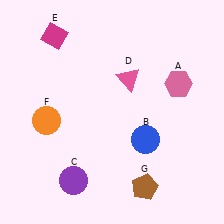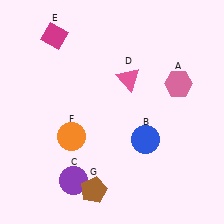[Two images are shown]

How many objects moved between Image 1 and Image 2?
2 objects moved between the two images.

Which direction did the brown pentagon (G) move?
The brown pentagon (G) moved left.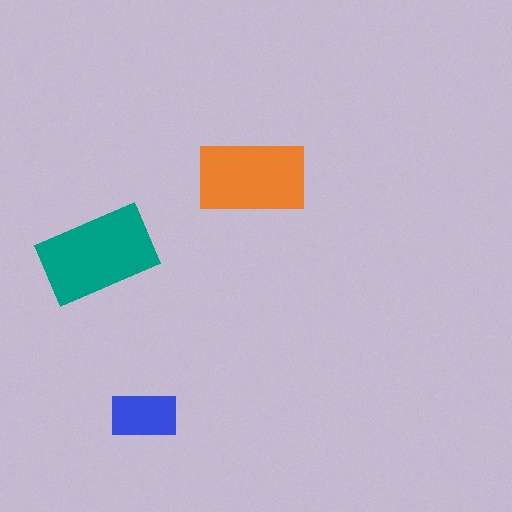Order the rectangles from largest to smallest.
the teal one, the orange one, the blue one.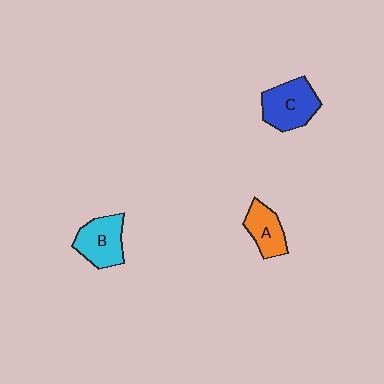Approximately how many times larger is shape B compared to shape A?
Approximately 1.3 times.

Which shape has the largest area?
Shape C (blue).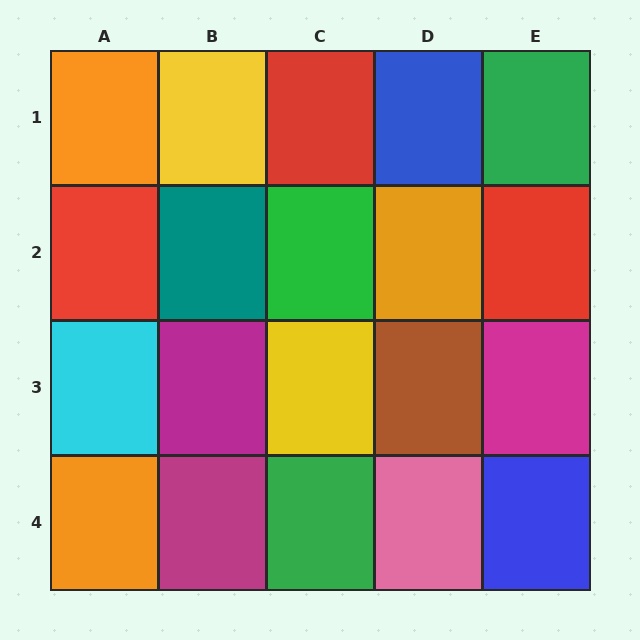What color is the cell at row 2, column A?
Red.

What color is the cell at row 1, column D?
Blue.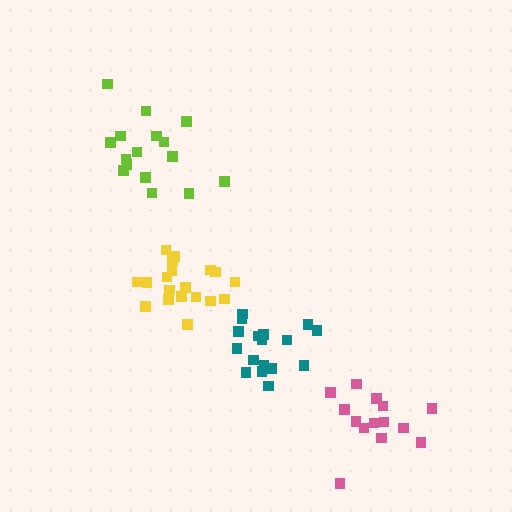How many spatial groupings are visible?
There are 4 spatial groupings.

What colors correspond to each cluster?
The clusters are colored: teal, yellow, pink, lime.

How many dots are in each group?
Group 1: 17 dots, Group 2: 19 dots, Group 3: 14 dots, Group 4: 16 dots (66 total).